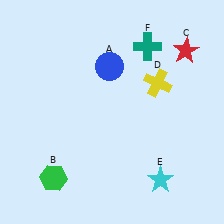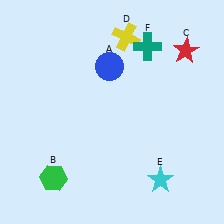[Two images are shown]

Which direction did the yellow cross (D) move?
The yellow cross (D) moved up.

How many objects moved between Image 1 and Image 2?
1 object moved between the two images.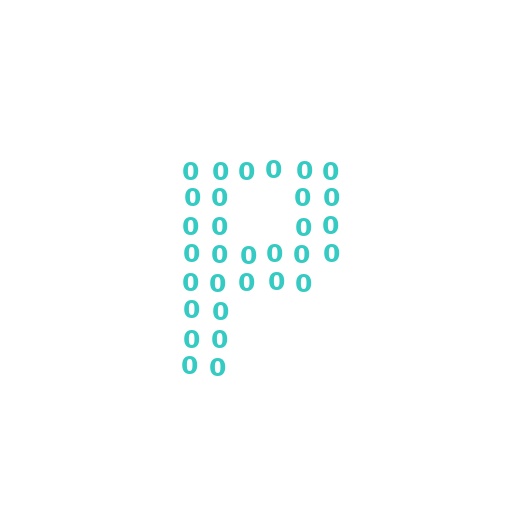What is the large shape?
The large shape is the letter P.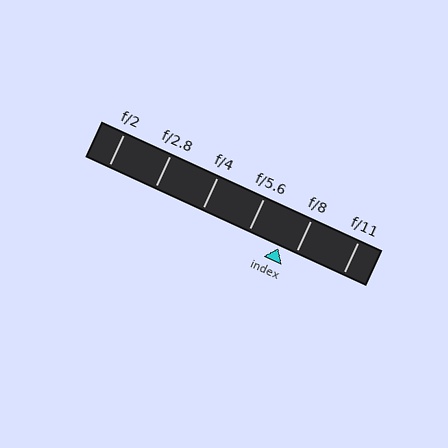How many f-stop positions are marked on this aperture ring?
There are 6 f-stop positions marked.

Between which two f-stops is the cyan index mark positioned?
The index mark is between f/5.6 and f/8.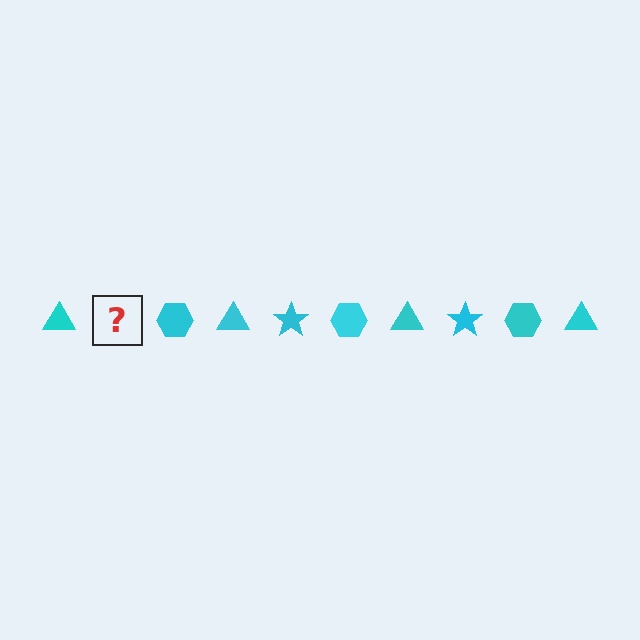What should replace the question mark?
The question mark should be replaced with a cyan star.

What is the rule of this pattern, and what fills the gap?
The rule is that the pattern cycles through triangle, star, hexagon shapes in cyan. The gap should be filled with a cyan star.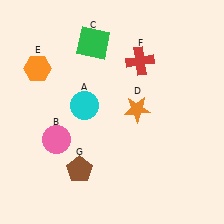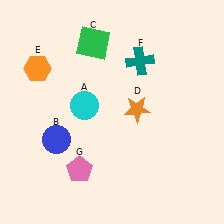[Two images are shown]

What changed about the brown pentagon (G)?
In Image 1, G is brown. In Image 2, it changed to pink.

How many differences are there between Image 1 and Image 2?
There are 3 differences between the two images.